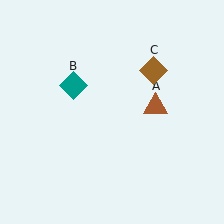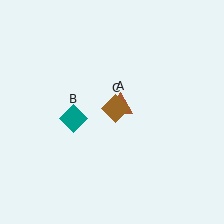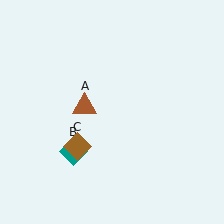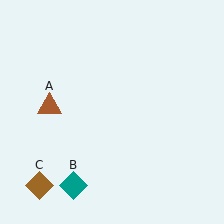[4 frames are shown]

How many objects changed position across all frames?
3 objects changed position: brown triangle (object A), teal diamond (object B), brown diamond (object C).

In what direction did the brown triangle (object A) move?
The brown triangle (object A) moved left.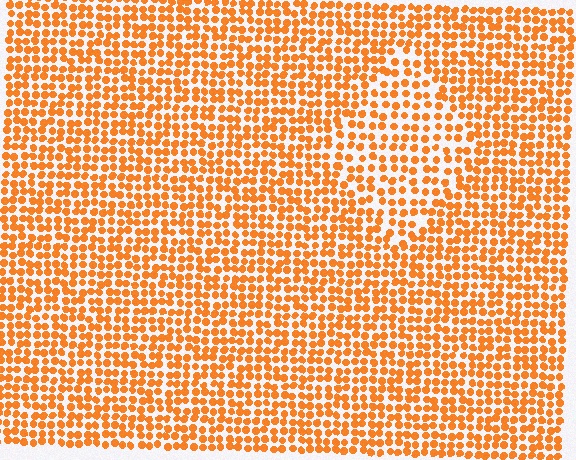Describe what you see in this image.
The image contains small orange elements arranged at two different densities. A diamond-shaped region is visible where the elements are less densely packed than the surrounding area.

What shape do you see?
I see a diamond.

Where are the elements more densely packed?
The elements are more densely packed outside the diamond boundary.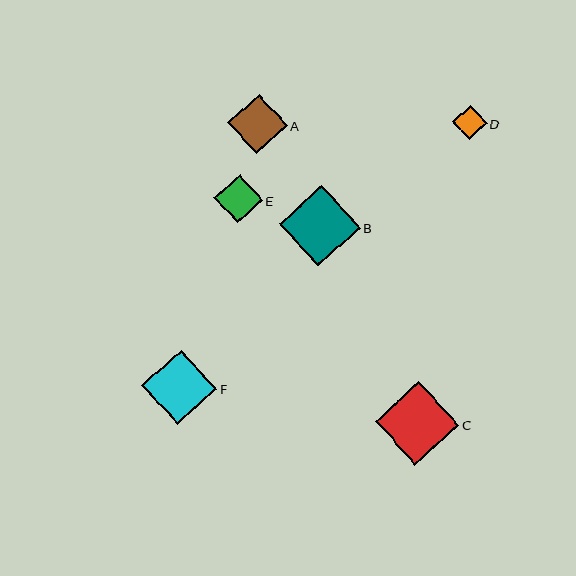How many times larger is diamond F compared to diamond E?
Diamond F is approximately 1.5 times the size of diamond E.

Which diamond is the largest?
Diamond C is the largest with a size of approximately 83 pixels.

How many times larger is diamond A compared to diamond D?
Diamond A is approximately 1.7 times the size of diamond D.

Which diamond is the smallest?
Diamond D is the smallest with a size of approximately 34 pixels.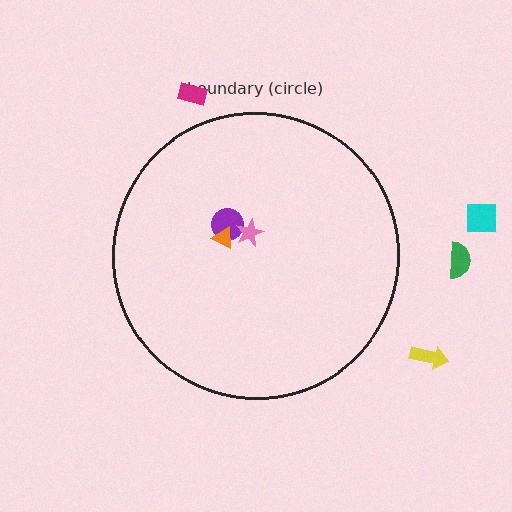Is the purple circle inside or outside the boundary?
Inside.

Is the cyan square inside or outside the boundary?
Outside.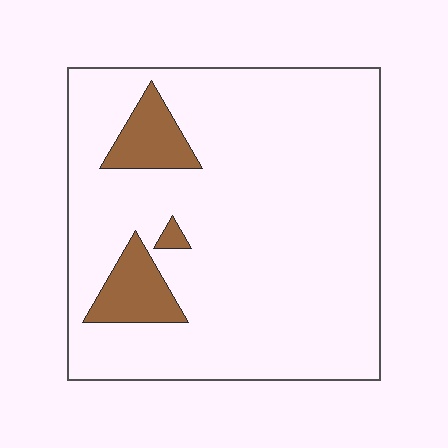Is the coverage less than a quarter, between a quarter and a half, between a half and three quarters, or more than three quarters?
Less than a quarter.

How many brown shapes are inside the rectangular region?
3.